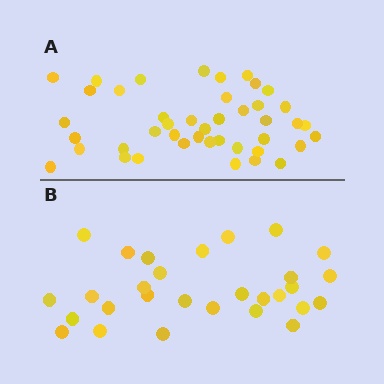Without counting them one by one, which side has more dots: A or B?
Region A (the top region) has more dots.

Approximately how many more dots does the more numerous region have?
Region A has approximately 15 more dots than region B.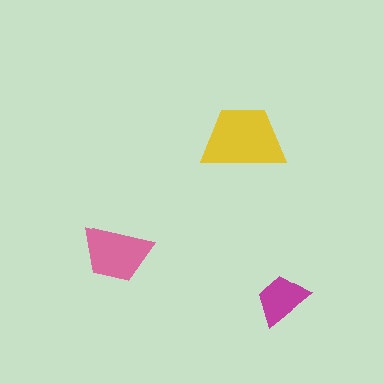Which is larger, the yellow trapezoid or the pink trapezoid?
The yellow one.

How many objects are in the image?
There are 3 objects in the image.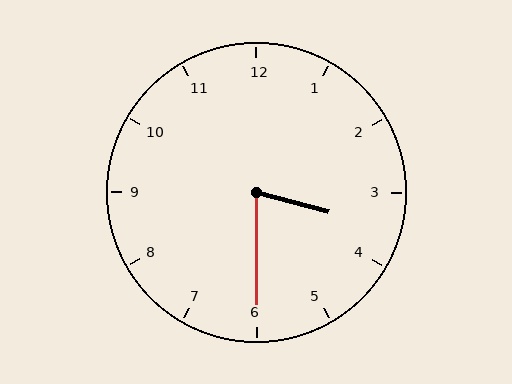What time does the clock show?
3:30.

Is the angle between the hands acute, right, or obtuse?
It is acute.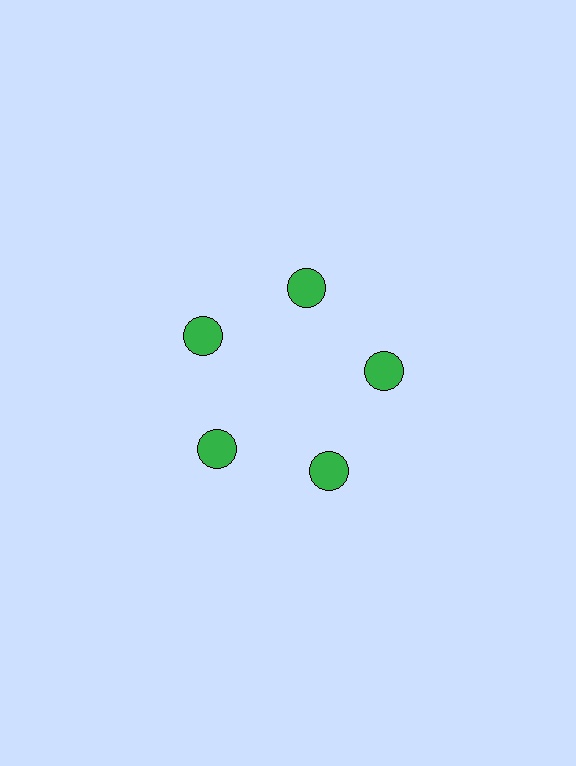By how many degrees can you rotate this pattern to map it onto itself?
The pattern maps onto itself every 72 degrees of rotation.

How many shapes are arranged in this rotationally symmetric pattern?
There are 5 shapes, arranged in 5 groups of 1.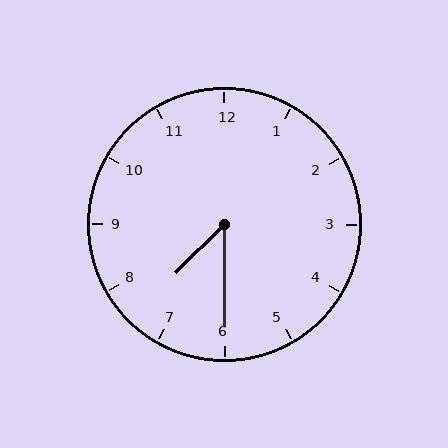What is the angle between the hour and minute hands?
Approximately 45 degrees.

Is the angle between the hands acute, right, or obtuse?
It is acute.